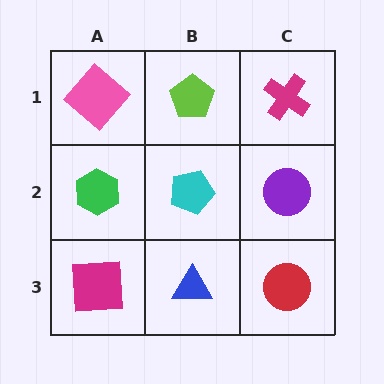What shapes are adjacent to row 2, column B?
A lime pentagon (row 1, column B), a blue triangle (row 3, column B), a green hexagon (row 2, column A), a purple circle (row 2, column C).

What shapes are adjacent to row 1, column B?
A cyan pentagon (row 2, column B), a pink diamond (row 1, column A), a magenta cross (row 1, column C).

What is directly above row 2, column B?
A lime pentagon.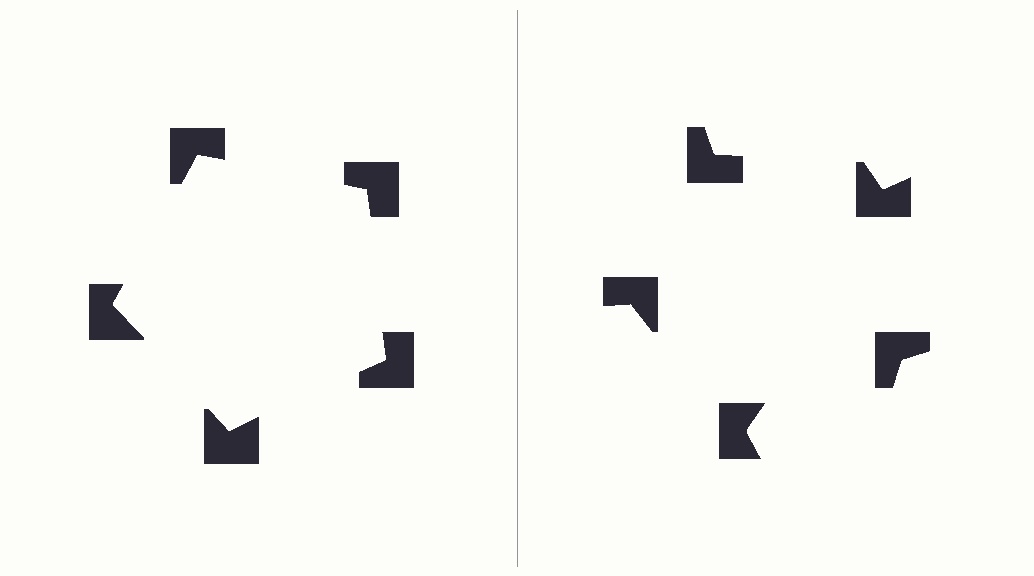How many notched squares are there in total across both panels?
10 — 5 on each side.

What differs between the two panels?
The notched squares are positioned identically on both sides; only the wedge orientations differ. On the left they align to a pentagon; on the right they are misaligned.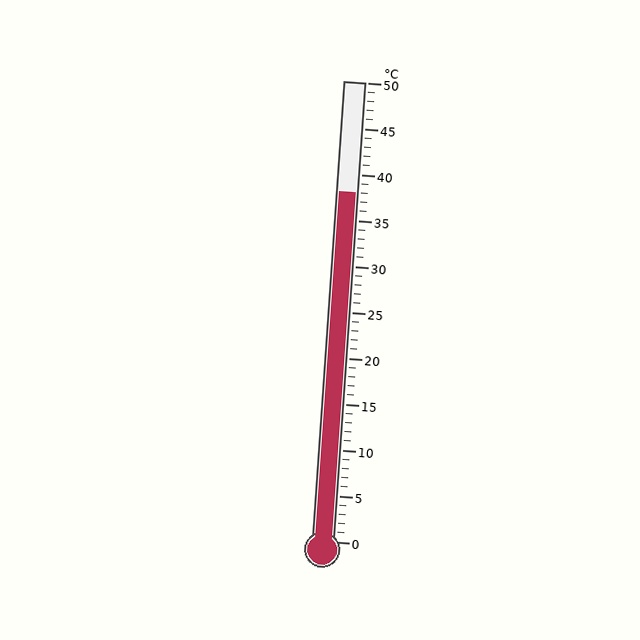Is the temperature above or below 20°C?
The temperature is above 20°C.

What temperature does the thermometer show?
The thermometer shows approximately 38°C.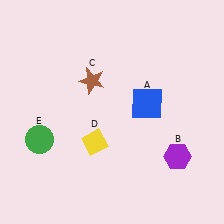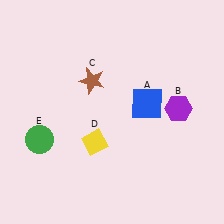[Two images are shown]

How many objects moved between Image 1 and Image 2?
1 object moved between the two images.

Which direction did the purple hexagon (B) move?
The purple hexagon (B) moved up.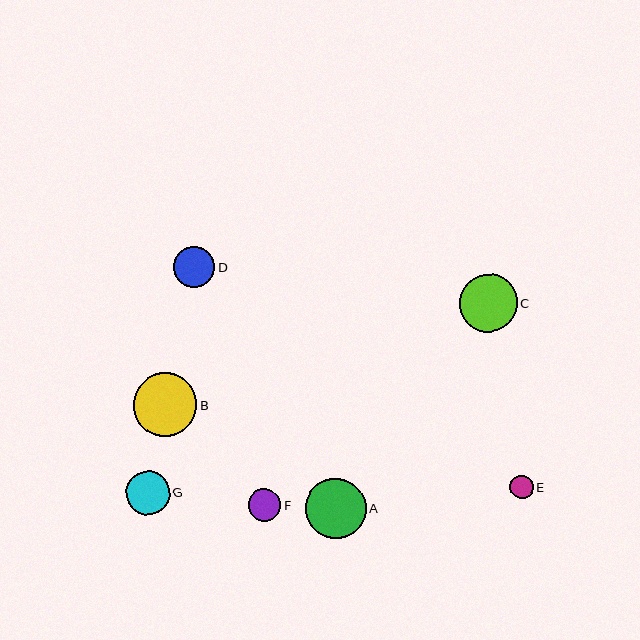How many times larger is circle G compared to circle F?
Circle G is approximately 1.3 times the size of circle F.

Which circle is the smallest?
Circle E is the smallest with a size of approximately 23 pixels.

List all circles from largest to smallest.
From largest to smallest: B, A, C, G, D, F, E.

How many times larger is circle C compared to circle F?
Circle C is approximately 1.8 times the size of circle F.